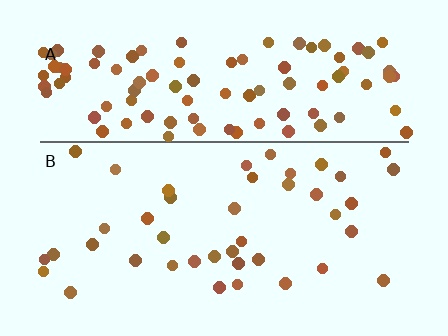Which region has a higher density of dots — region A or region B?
A (the top).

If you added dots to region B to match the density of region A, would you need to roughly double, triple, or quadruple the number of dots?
Approximately triple.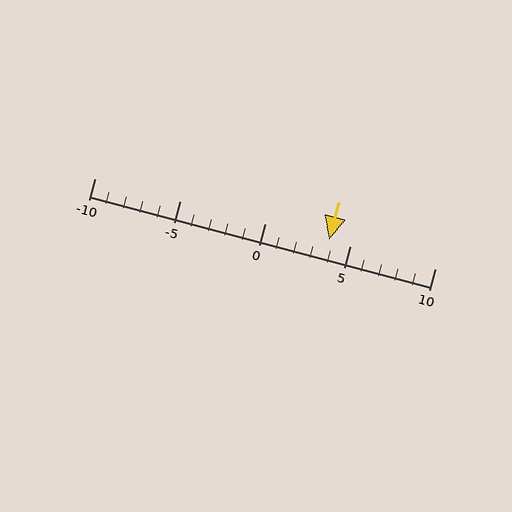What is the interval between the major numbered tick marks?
The major tick marks are spaced 5 units apart.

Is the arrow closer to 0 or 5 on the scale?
The arrow is closer to 5.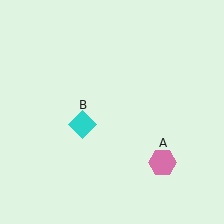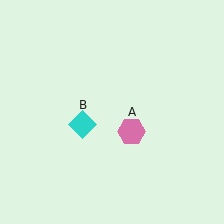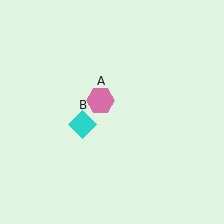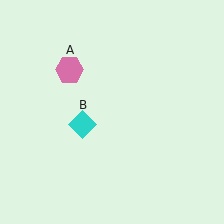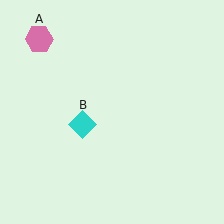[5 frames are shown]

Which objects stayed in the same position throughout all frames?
Cyan diamond (object B) remained stationary.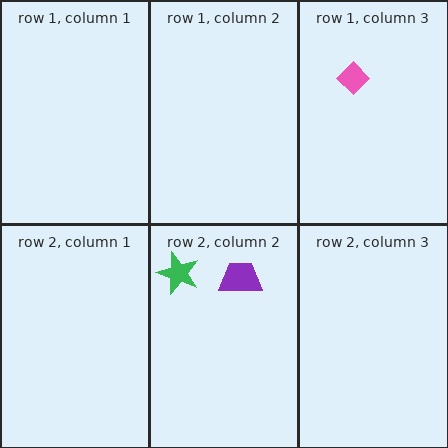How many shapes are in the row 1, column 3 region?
1.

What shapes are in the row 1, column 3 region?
The pink diamond.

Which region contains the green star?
The row 2, column 2 region.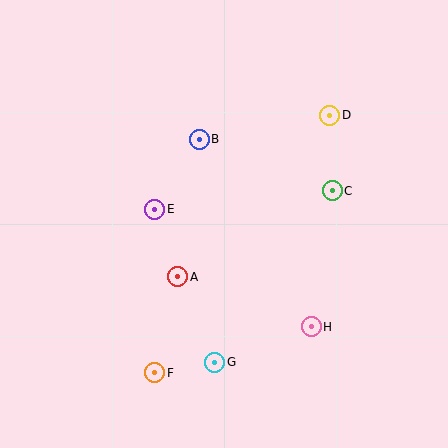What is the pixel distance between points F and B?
The distance between F and B is 238 pixels.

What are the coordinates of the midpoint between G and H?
The midpoint between G and H is at (263, 344).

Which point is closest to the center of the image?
Point A at (178, 277) is closest to the center.